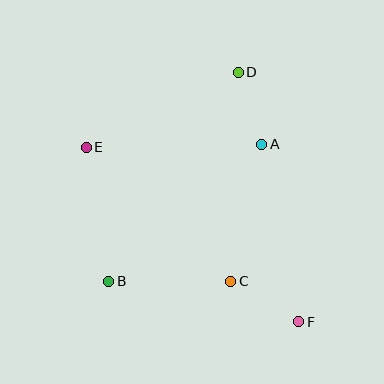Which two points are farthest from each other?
Points E and F are farthest from each other.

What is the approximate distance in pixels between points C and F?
The distance between C and F is approximately 79 pixels.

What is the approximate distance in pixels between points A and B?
The distance between A and B is approximately 205 pixels.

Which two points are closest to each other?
Points A and D are closest to each other.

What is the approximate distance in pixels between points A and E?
The distance between A and E is approximately 176 pixels.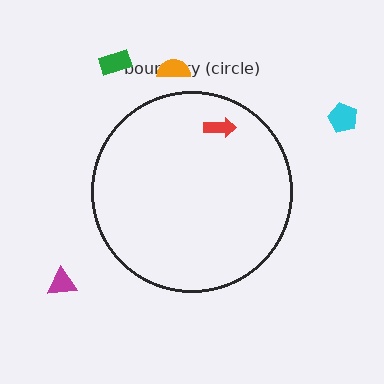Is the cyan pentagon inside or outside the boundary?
Outside.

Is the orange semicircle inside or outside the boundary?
Outside.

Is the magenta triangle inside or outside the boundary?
Outside.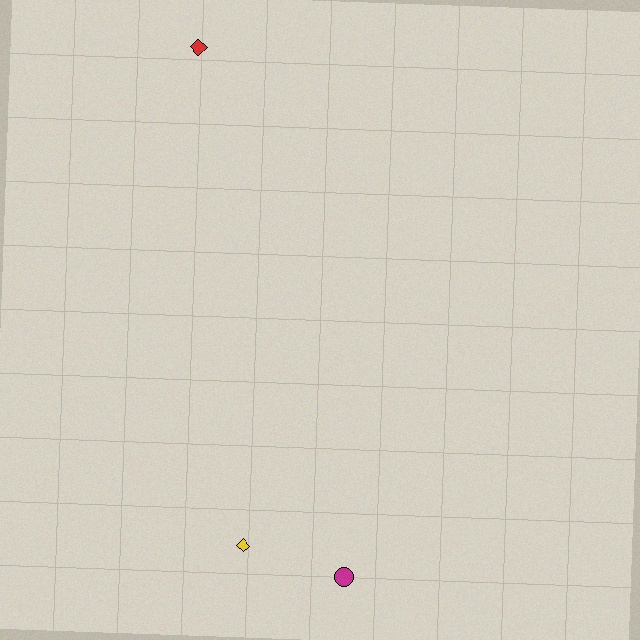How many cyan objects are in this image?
There are no cyan objects.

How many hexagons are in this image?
There are no hexagons.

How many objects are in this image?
There are 3 objects.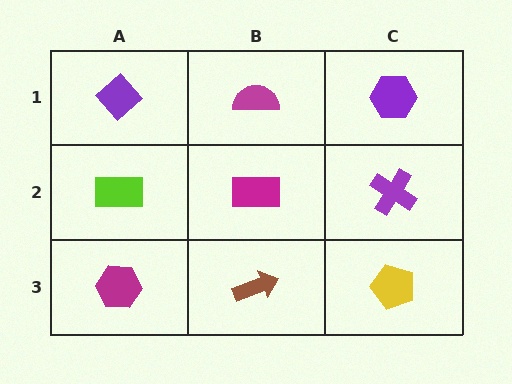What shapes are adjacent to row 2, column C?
A purple hexagon (row 1, column C), a yellow pentagon (row 3, column C), a magenta rectangle (row 2, column B).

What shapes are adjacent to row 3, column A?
A lime rectangle (row 2, column A), a brown arrow (row 3, column B).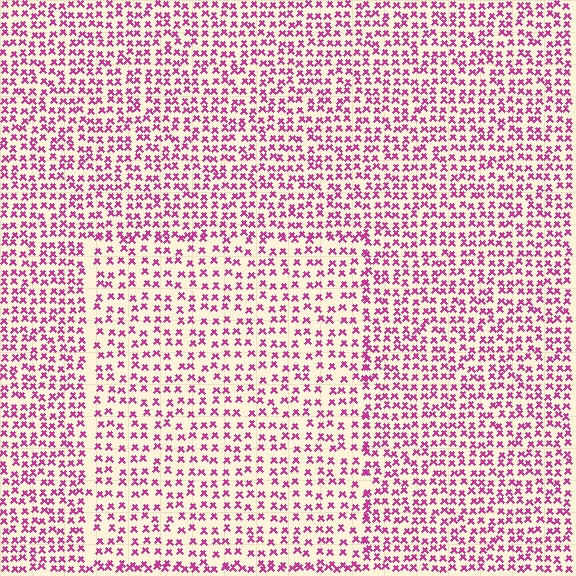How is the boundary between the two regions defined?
The boundary is defined by a change in element density (approximately 1.5x ratio). All elements are the same color, size, and shape.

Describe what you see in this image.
The image contains small magenta elements arranged at two different densities. A rectangle-shaped region is visible where the elements are less densely packed than the surrounding area.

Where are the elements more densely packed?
The elements are more densely packed outside the rectangle boundary.